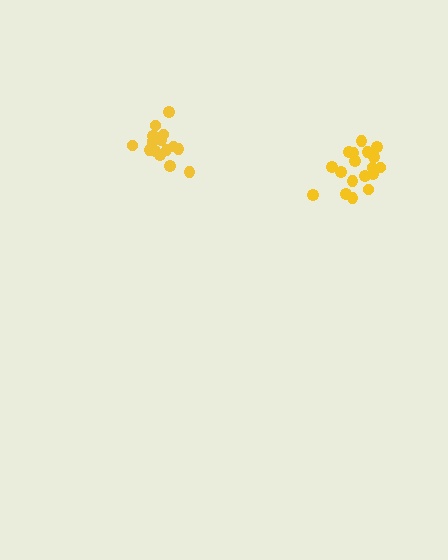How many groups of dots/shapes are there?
There are 2 groups.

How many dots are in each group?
Group 1: 19 dots, Group 2: 15 dots (34 total).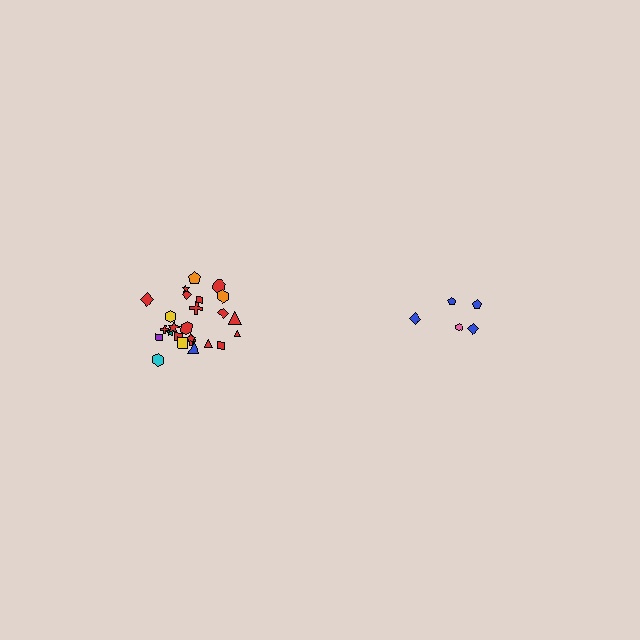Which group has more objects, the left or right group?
The left group.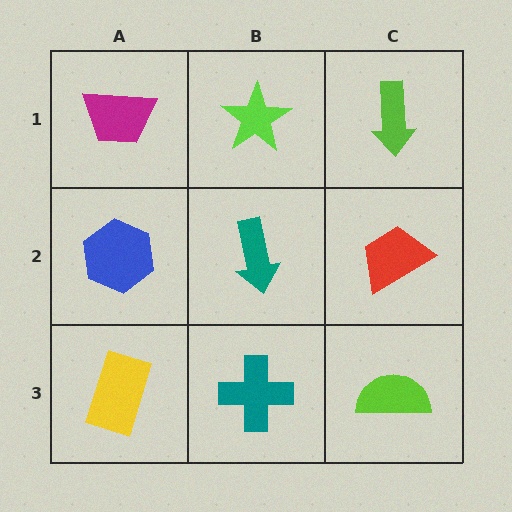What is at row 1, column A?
A magenta trapezoid.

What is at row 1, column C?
A lime arrow.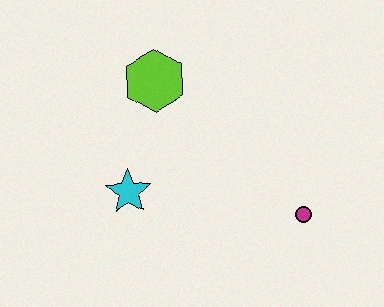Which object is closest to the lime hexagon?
The cyan star is closest to the lime hexagon.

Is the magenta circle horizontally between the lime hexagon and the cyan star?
No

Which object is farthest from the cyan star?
The magenta circle is farthest from the cyan star.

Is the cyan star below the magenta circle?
No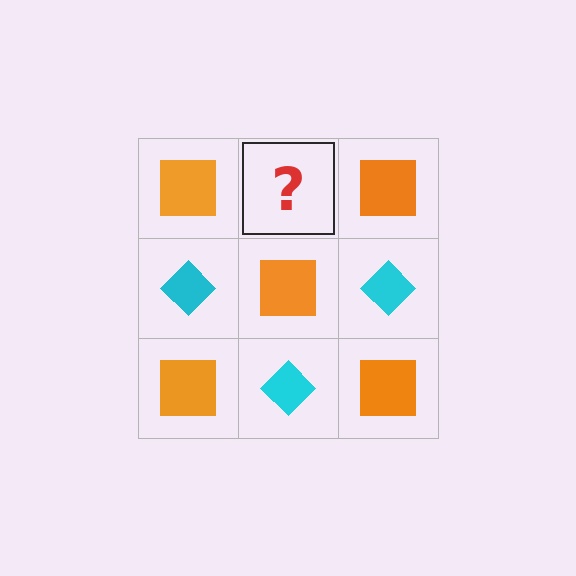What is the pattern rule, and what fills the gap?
The rule is that it alternates orange square and cyan diamond in a checkerboard pattern. The gap should be filled with a cyan diamond.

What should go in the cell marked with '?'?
The missing cell should contain a cyan diamond.